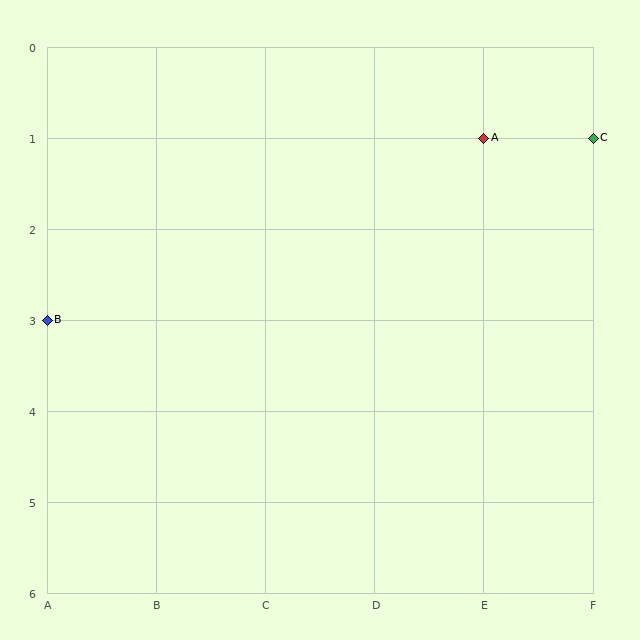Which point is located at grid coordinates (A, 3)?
Point B is at (A, 3).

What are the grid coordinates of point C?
Point C is at grid coordinates (F, 1).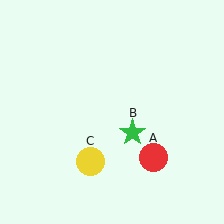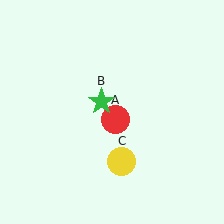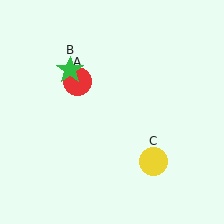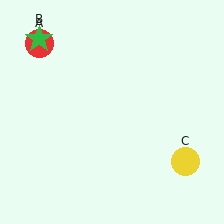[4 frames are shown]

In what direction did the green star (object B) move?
The green star (object B) moved up and to the left.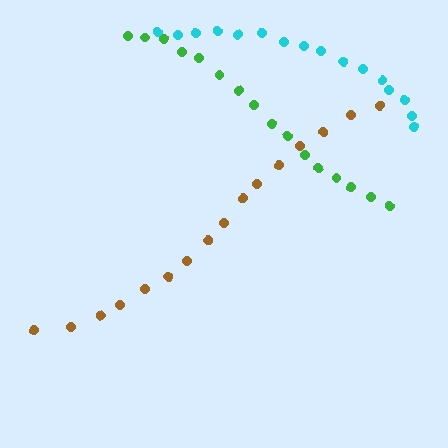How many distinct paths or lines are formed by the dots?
There are 3 distinct paths.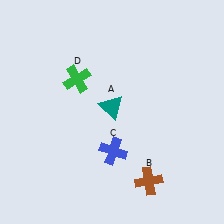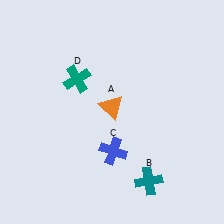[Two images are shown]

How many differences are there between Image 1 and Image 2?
There are 3 differences between the two images.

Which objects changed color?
A changed from teal to orange. B changed from brown to teal. D changed from green to teal.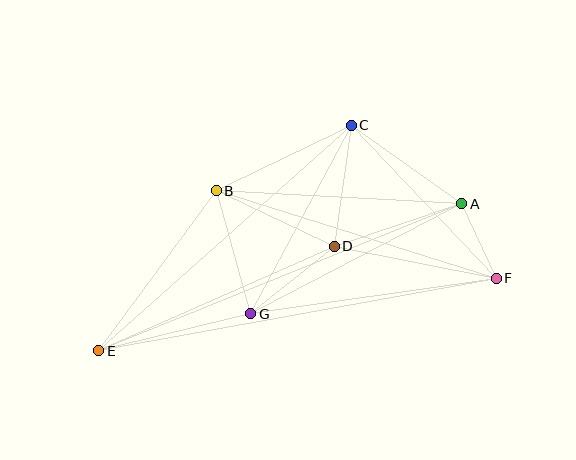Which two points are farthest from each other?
Points E and F are farthest from each other.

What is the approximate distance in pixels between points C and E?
The distance between C and E is approximately 339 pixels.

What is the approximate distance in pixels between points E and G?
The distance between E and G is approximately 156 pixels.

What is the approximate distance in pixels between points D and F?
The distance between D and F is approximately 165 pixels.